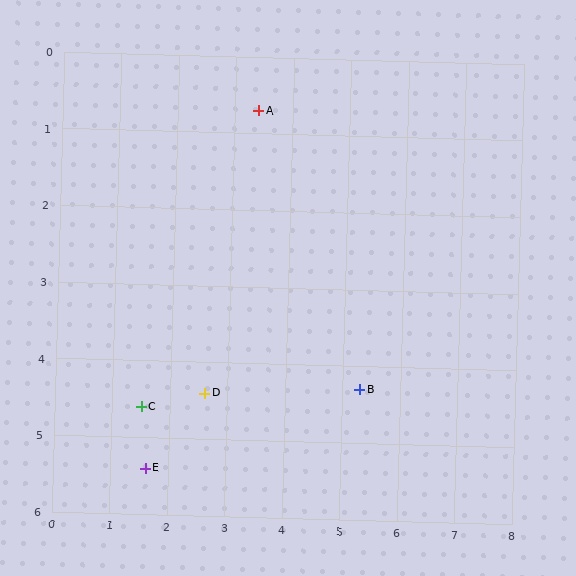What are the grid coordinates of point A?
Point A is at approximately (3.4, 0.7).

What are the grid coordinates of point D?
Point D is at approximately (2.6, 4.4).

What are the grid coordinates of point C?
Point C is at approximately (1.5, 4.6).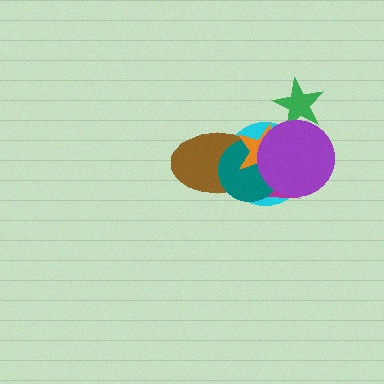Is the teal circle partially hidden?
Yes, it is partially covered by another shape.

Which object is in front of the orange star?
The purple circle is in front of the orange star.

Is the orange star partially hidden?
Yes, it is partially covered by another shape.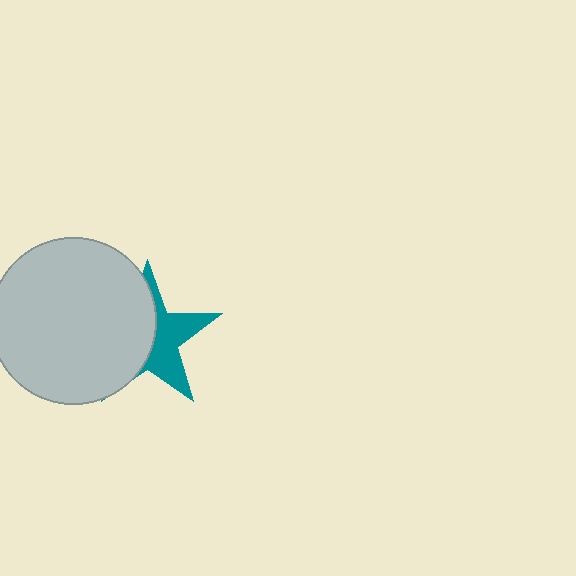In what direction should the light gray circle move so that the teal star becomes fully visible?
The light gray circle should move left. That is the shortest direction to clear the overlap and leave the teal star fully visible.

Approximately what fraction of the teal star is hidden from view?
Roughly 55% of the teal star is hidden behind the light gray circle.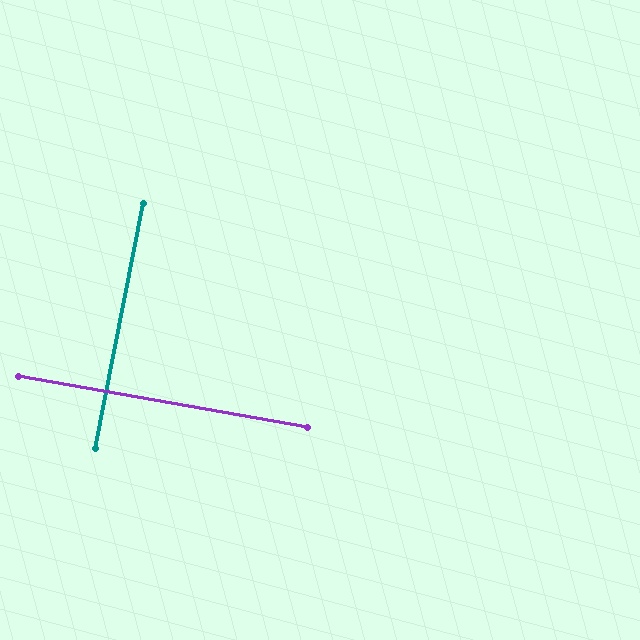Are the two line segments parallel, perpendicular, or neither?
Perpendicular — they meet at approximately 89°.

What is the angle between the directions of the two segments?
Approximately 89 degrees.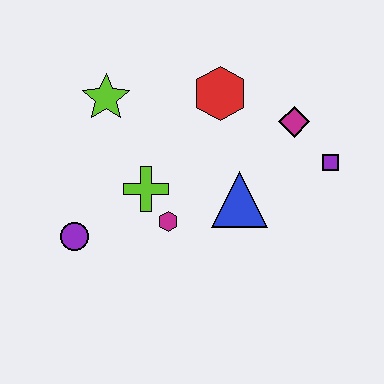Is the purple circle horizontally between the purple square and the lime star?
No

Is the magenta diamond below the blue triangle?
No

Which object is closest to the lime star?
The lime cross is closest to the lime star.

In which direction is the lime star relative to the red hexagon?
The lime star is to the left of the red hexagon.